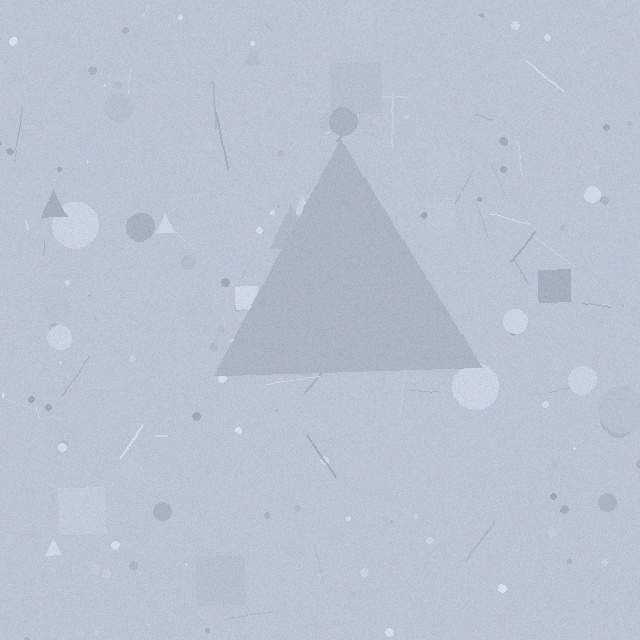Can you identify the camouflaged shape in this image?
The camouflaged shape is a triangle.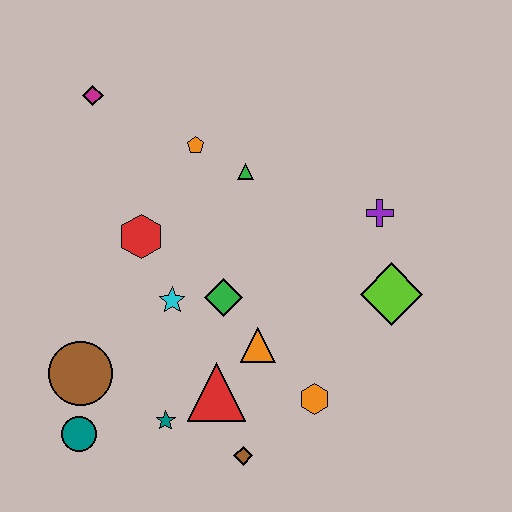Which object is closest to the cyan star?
The green diamond is closest to the cyan star.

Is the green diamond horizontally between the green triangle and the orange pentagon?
Yes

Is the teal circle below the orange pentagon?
Yes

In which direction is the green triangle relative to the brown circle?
The green triangle is above the brown circle.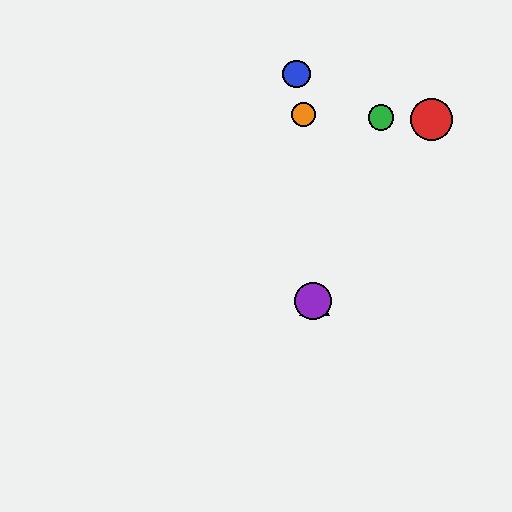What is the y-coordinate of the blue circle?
The blue circle is at y≈74.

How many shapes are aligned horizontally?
2 shapes (the yellow triangle, the purple circle) are aligned horizontally.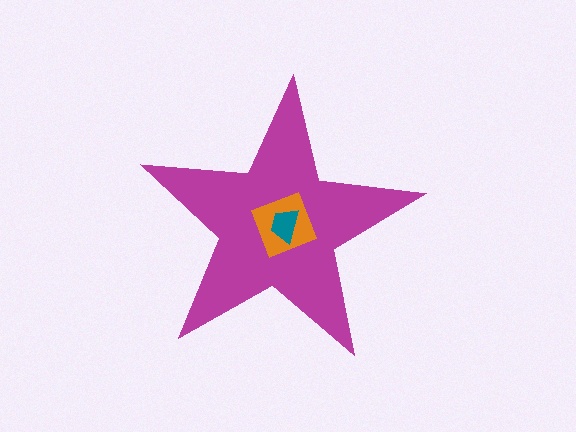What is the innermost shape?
The teal trapezoid.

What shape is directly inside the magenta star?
The orange square.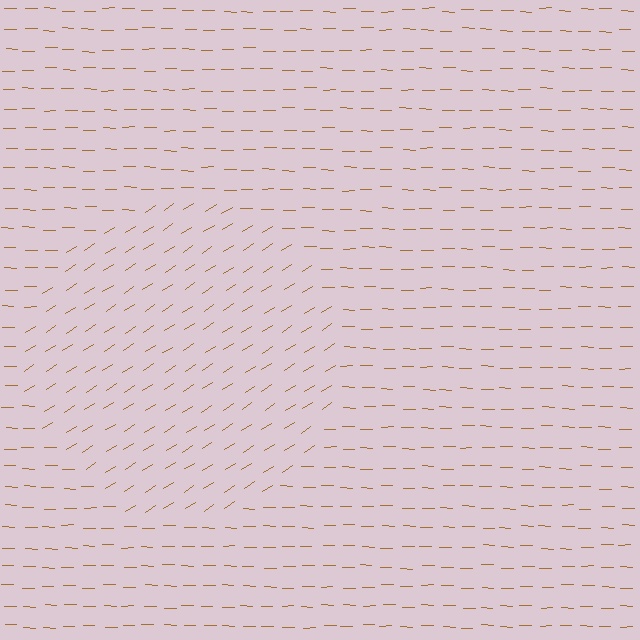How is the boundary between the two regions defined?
The boundary is defined purely by a change in line orientation (approximately 34 degrees difference). All lines are the same color and thickness.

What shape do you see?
I see a circle.